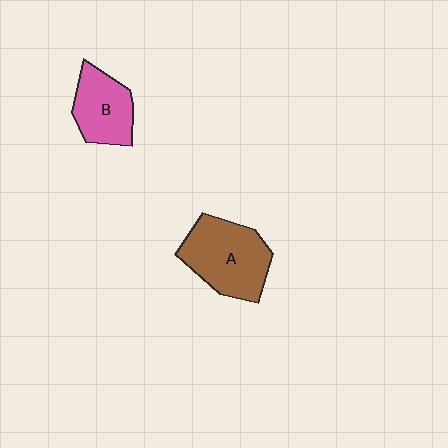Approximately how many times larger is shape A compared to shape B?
Approximately 1.4 times.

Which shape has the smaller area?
Shape B (pink).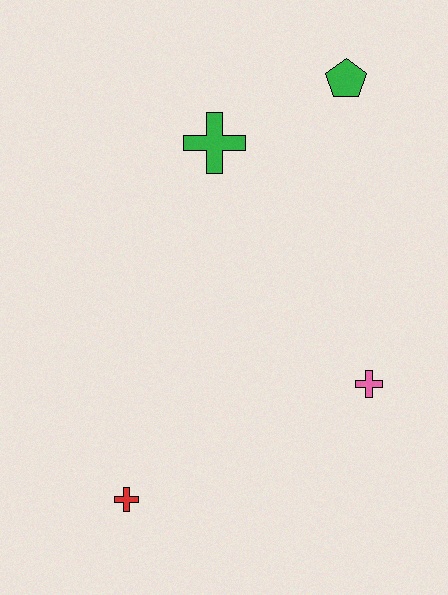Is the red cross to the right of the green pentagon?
No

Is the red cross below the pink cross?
Yes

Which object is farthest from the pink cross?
The green pentagon is farthest from the pink cross.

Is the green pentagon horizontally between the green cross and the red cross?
No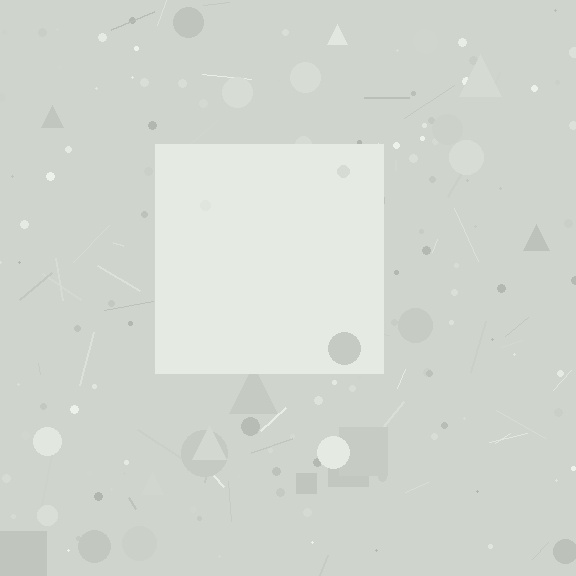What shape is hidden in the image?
A square is hidden in the image.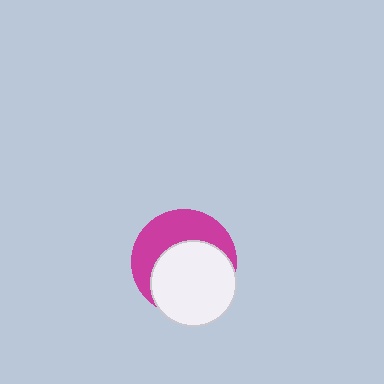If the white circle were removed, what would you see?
You would see the complete magenta circle.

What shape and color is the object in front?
The object in front is a white circle.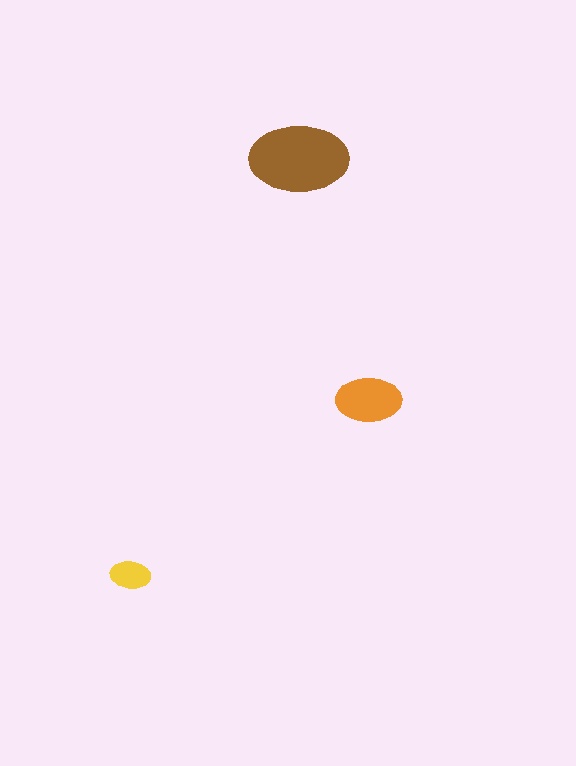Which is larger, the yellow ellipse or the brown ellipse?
The brown one.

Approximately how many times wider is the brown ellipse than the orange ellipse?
About 1.5 times wider.